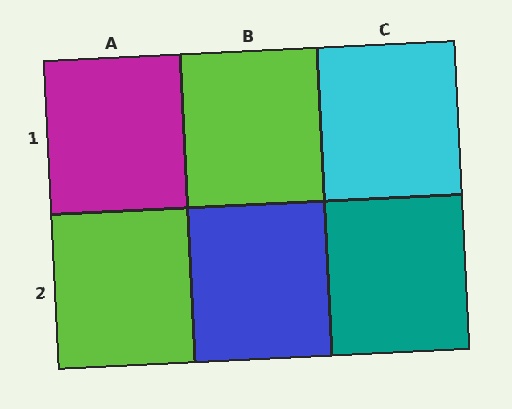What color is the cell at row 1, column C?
Cyan.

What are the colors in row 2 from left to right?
Lime, blue, teal.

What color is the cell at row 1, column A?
Magenta.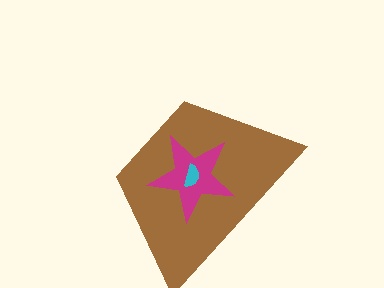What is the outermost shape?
The brown trapezoid.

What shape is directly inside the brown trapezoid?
The magenta star.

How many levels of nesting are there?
3.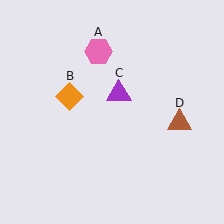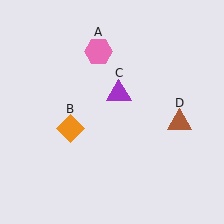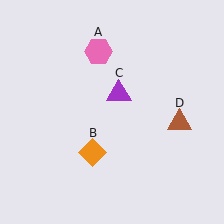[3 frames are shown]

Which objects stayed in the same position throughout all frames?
Pink hexagon (object A) and purple triangle (object C) and brown triangle (object D) remained stationary.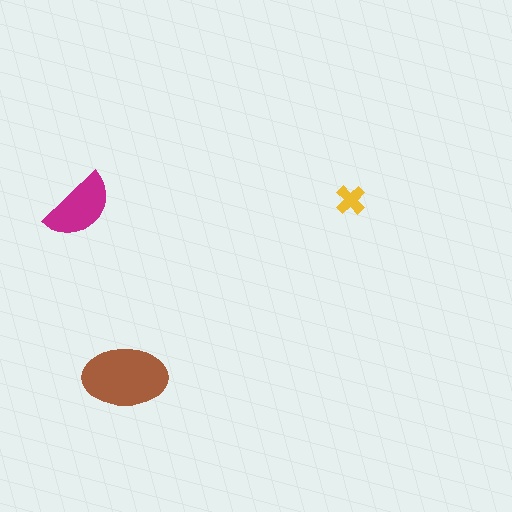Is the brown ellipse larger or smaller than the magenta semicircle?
Larger.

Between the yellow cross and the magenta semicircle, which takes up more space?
The magenta semicircle.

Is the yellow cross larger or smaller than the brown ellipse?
Smaller.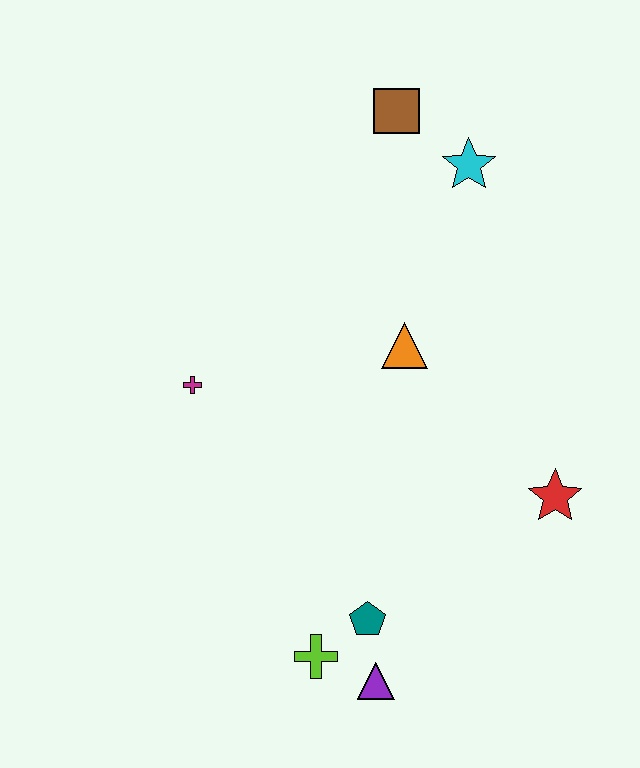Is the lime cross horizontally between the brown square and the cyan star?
No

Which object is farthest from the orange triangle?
The purple triangle is farthest from the orange triangle.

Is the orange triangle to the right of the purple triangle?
Yes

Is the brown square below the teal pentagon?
No